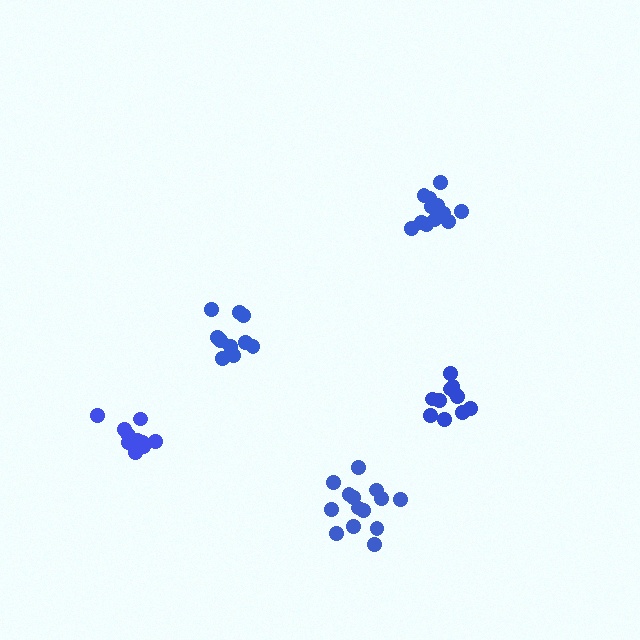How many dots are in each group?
Group 1: 11 dots, Group 2: 14 dots, Group 3: 11 dots, Group 4: 10 dots, Group 5: 14 dots (60 total).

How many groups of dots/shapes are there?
There are 5 groups.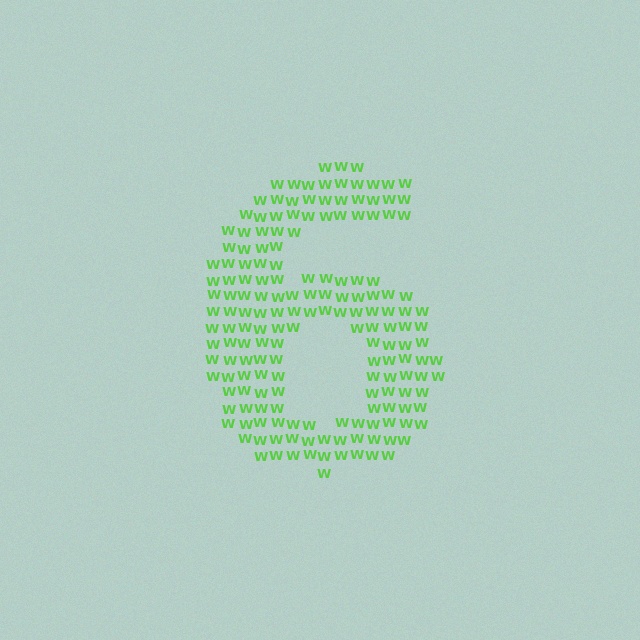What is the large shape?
The large shape is the digit 6.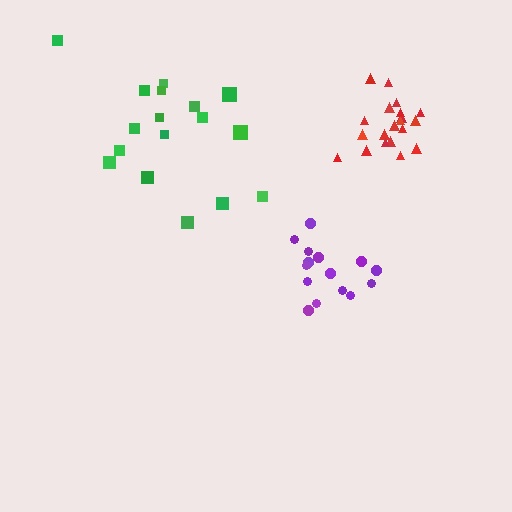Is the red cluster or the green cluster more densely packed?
Red.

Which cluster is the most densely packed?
Red.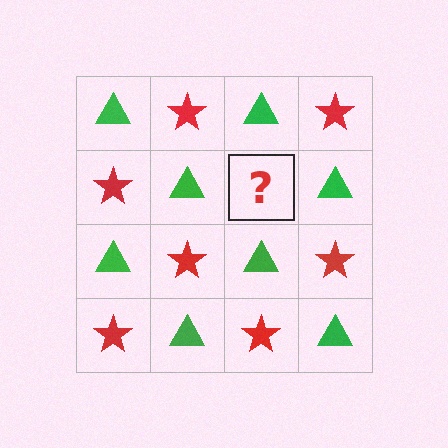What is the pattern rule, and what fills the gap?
The rule is that it alternates green triangle and red star in a checkerboard pattern. The gap should be filled with a red star.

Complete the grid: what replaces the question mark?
The question mark should be replaced with a red star.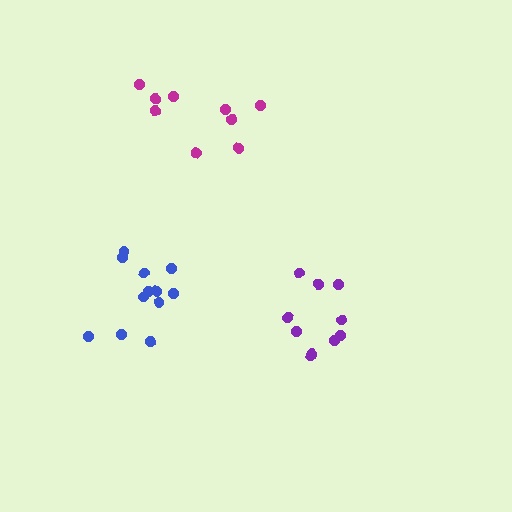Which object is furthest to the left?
The blue cluster is leftmost.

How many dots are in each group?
Group 1: 12 dots, Group 2: 9 dots, Group 3: 10 dots (31 total).